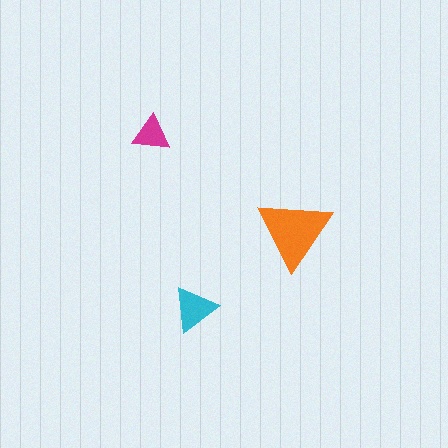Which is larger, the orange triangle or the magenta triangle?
The orange one.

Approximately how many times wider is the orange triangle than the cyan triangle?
About 1.5 times wider.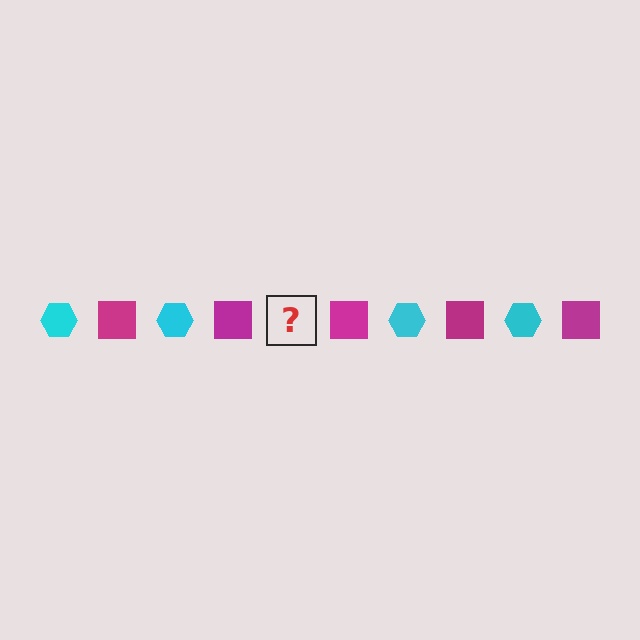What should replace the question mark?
The question mark should be replaced with a cyan hexagon.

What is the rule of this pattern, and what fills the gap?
The rule is that the pattern alternates between cyan hexagon and magenta square. The gap should be filled with a cyan hexagon.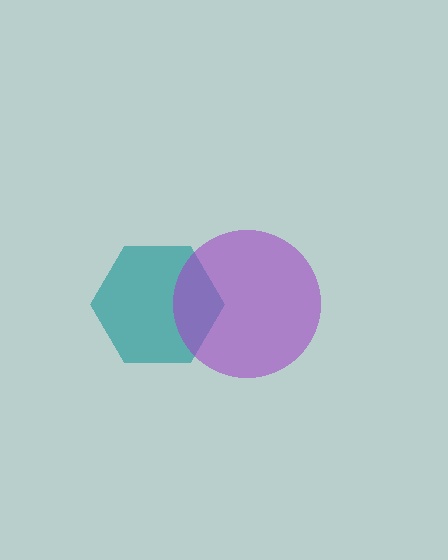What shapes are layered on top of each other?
The layered shapes are: a teal hexagon, a purple circle.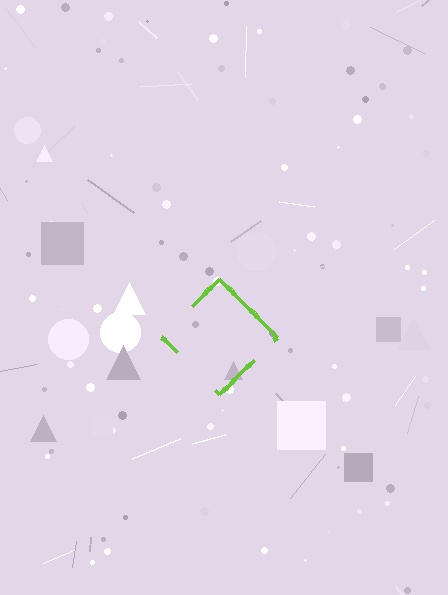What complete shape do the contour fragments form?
The contour fragments form a diamond.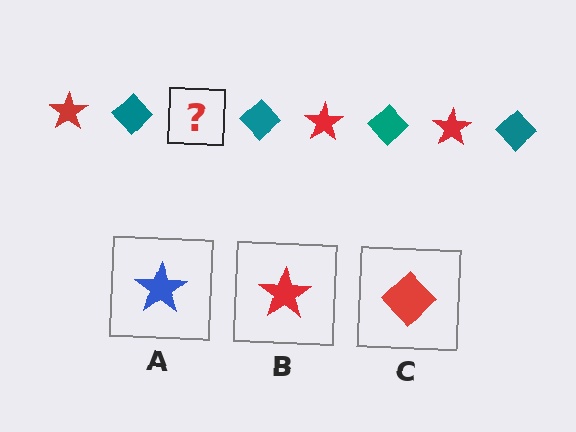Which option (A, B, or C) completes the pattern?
B.